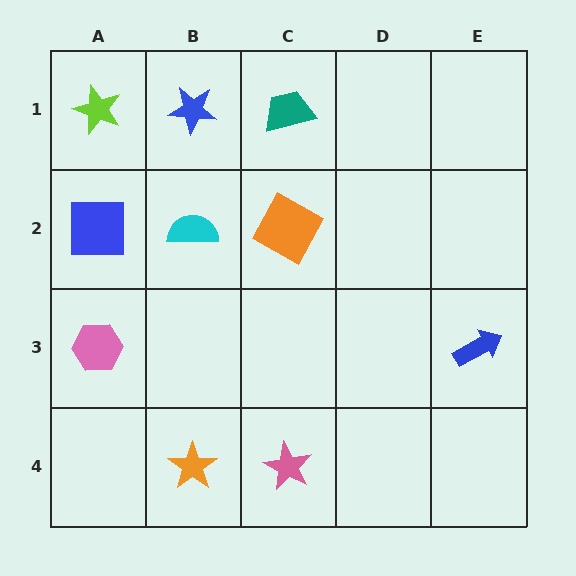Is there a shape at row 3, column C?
No, that cell is empty.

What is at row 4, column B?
An orange star.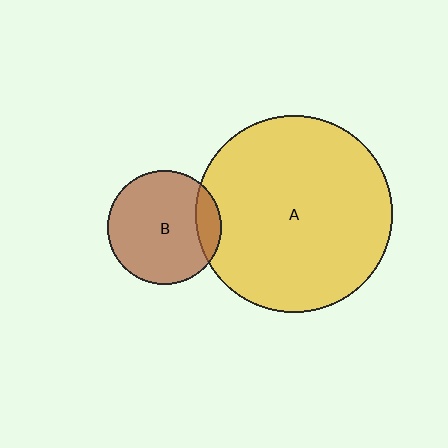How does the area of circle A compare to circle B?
Approximately 3.0 times.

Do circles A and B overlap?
Yes.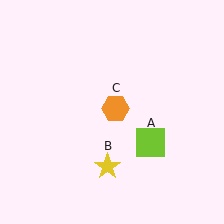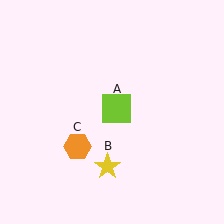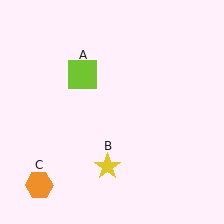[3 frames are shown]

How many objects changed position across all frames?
2 objects changed position: lime square (object A), orange hexagon (object C).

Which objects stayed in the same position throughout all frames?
Yellow star (object B) remained stationary.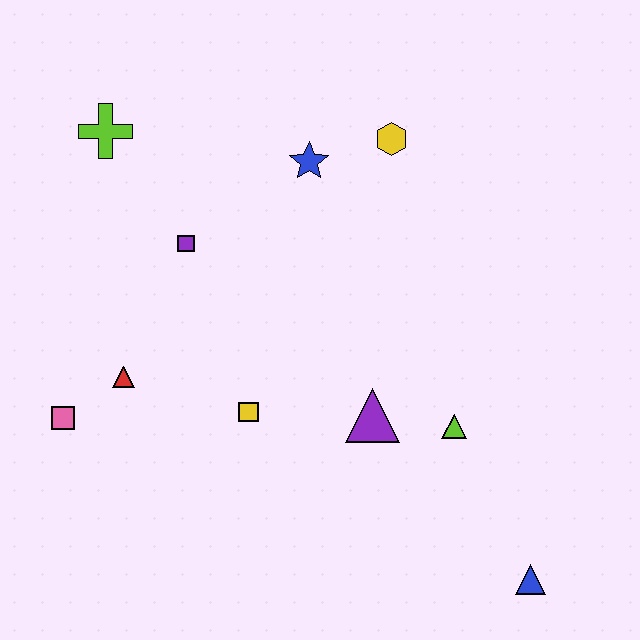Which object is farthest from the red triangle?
The blue triangle is farthest from the red triangle.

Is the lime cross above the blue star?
Yes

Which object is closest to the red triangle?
The pink square is closest to the red triangle.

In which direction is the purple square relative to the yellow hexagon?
The purple square is to the left of the yellow hexagon.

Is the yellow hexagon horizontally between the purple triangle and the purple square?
No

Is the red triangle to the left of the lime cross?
No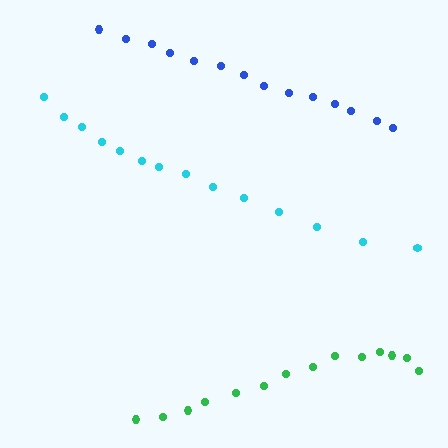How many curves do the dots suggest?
There are 3 distinct paths.